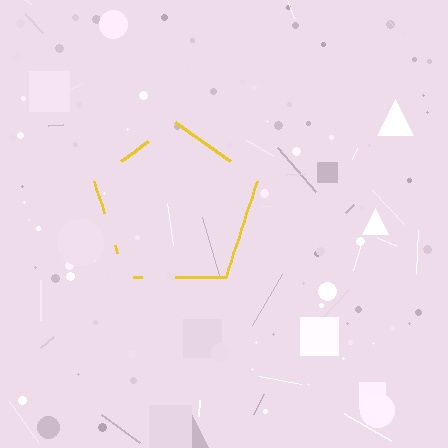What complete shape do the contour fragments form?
The contour fragments form a pentagon.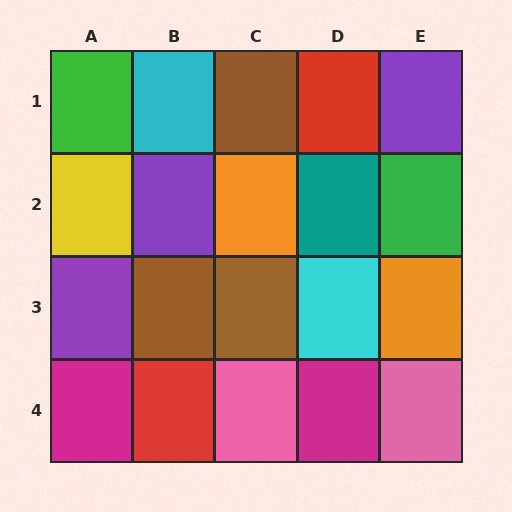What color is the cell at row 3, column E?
Orange.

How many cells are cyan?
2 cells are cyan.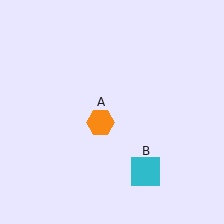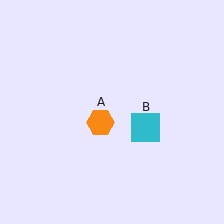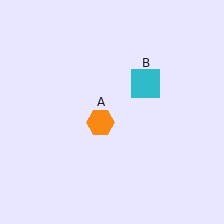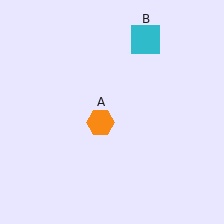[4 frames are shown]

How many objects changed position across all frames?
1 object changed position: cyan square (object B).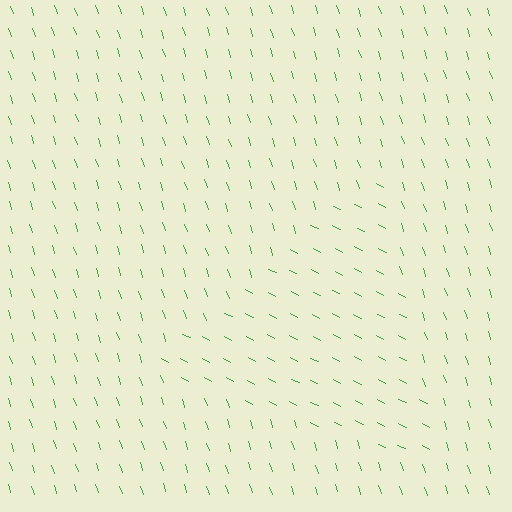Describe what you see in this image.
The image is filled with small green line segments. A triangle region in the image has lines oriented differently from the surrounding lines, creating a visible texture boundary.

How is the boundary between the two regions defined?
The boundary is defined purely by a change in line orientation (approximately 45 degrees difference). All lines are the same color and thickness.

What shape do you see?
I see a triangle.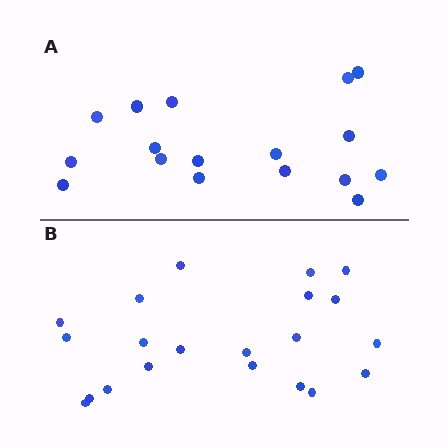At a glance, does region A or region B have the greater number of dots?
Region B (the bottom region) has more dots.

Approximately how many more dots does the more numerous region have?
Region B has about 4 more dots than region A.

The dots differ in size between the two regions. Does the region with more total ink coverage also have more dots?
No. Region A has more total ink coverage because its dots are larger, but region B actually contains more individual dots. Total area can be misleading — the number of items is what matters here.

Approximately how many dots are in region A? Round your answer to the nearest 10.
About 20 dots. (The exact count is 17, which rounds to 20.)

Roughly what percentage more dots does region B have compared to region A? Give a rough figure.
About 25% more.